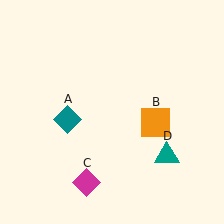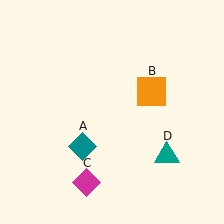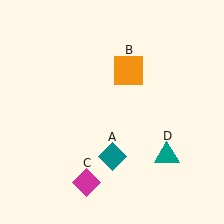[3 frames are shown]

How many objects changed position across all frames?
2 objects changed position: teal diamond (object A), orange square (object B).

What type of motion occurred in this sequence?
The teal diamond (object A), orange square (object B) rotated counterclockwise around the center of the scene.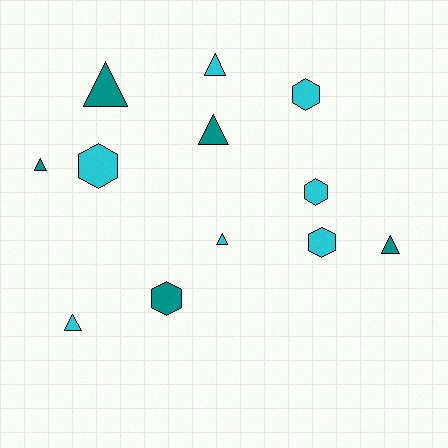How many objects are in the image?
There are 12 objects.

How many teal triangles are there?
There are 4 teal triangles.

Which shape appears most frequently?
Triangle, with 7 objects.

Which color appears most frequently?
Cyan, with 7 objects.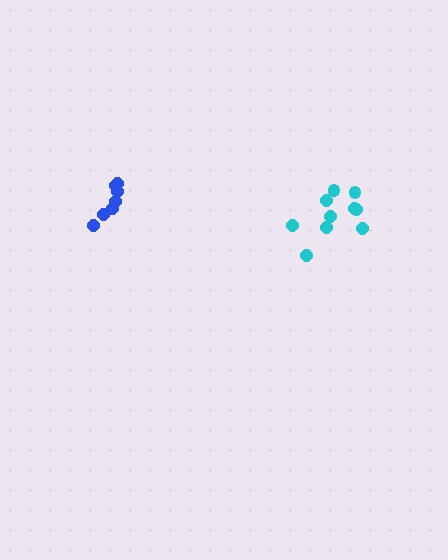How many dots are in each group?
Group 1: 10 dots, Group 2: 7 dots (17 total).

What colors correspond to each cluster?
The clusters are colored: cyan, blue.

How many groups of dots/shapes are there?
There are 2 groups.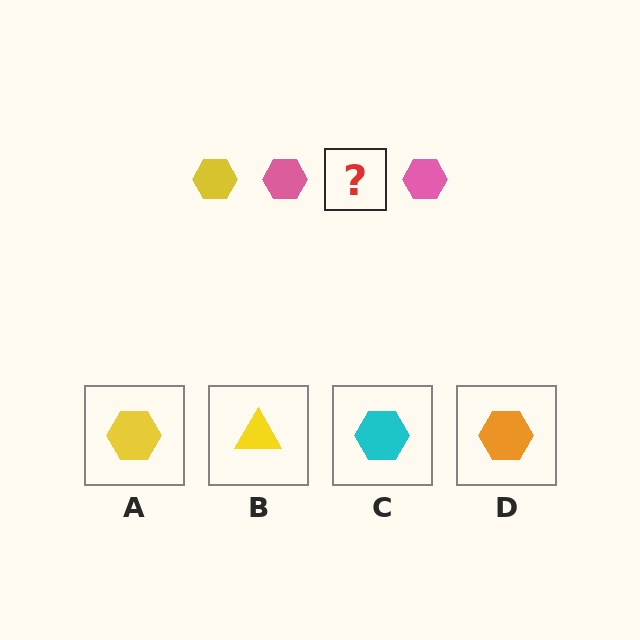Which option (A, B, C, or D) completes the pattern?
A.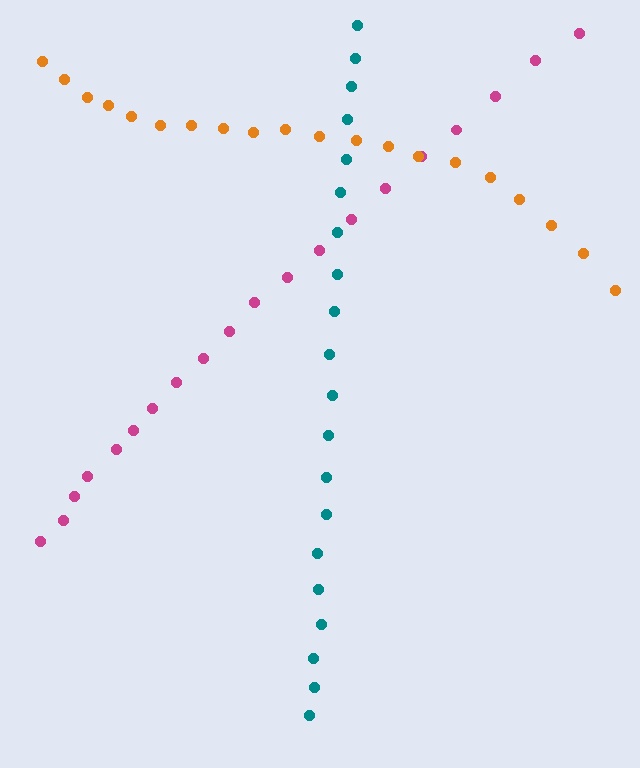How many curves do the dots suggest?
There are 3 distinct paths.